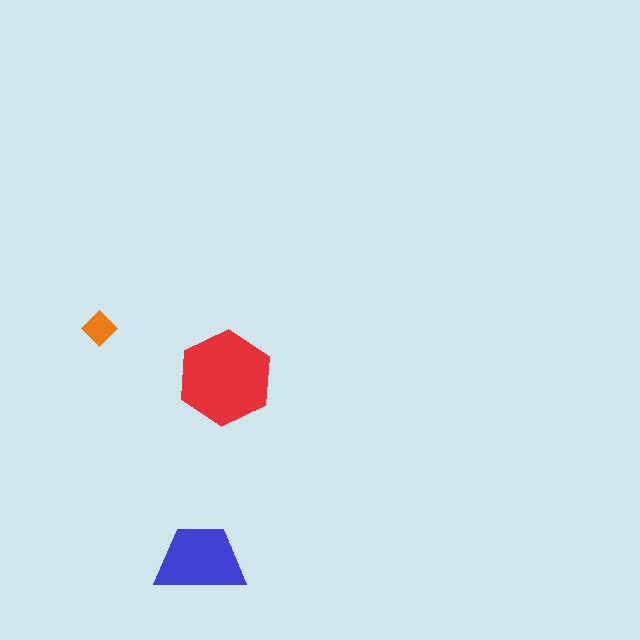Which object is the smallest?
The orange diamond.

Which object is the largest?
The red hexagon.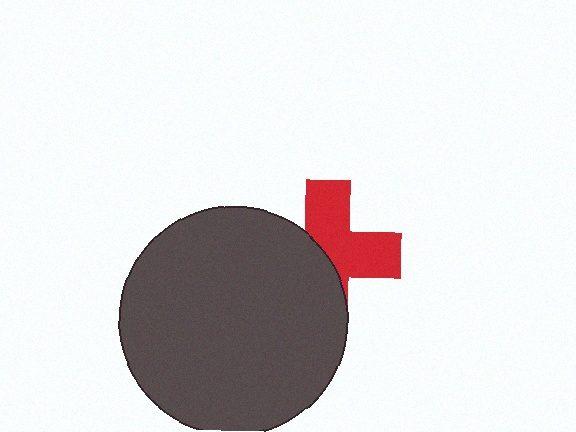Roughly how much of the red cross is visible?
About half of it is visible (roughly 51%).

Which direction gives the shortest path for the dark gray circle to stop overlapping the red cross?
Moving left gives the shortest separation.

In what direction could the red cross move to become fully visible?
The red cross could move right. That would shift it out from behind the dark gray circle entirely.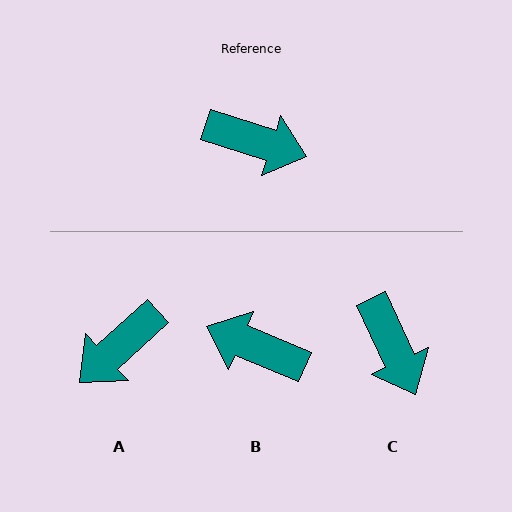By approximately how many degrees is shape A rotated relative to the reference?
Approximately 120 degrees clockwise.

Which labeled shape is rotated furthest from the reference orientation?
B, about 175 degrees away.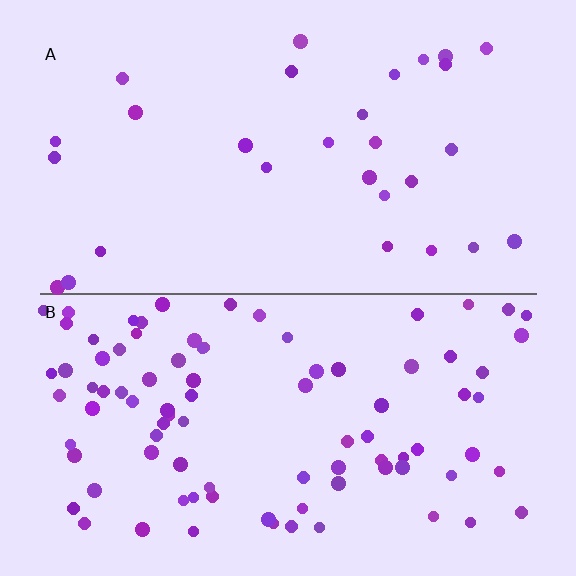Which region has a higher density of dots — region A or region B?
B (the bottom).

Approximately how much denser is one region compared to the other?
Approximately 3.1× — region B over region A.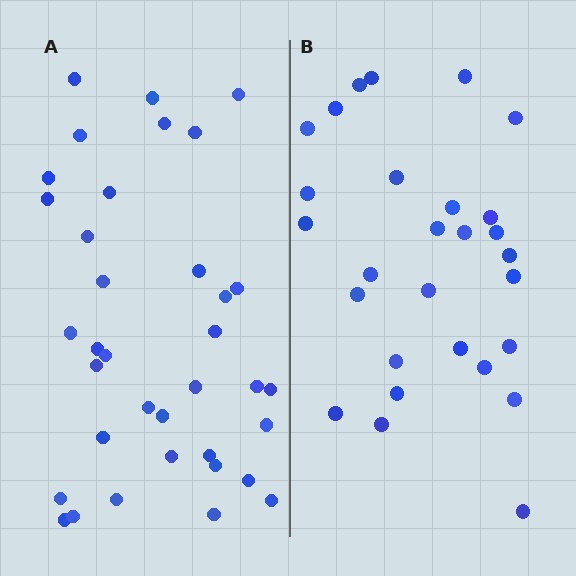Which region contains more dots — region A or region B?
Region A (the left region) has more dots.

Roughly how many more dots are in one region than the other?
Region A has roughly 8 or so more dots than region B.